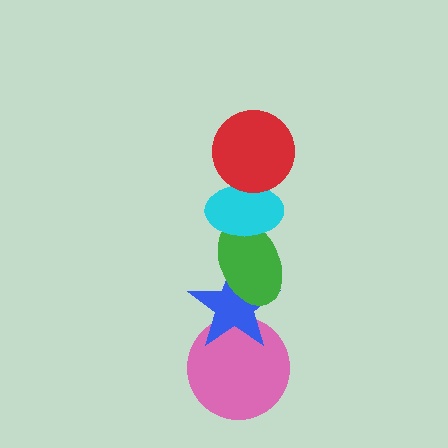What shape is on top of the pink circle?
The blue star is on top of the pink circle.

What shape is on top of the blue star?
The green ellipse is on top of the blue star.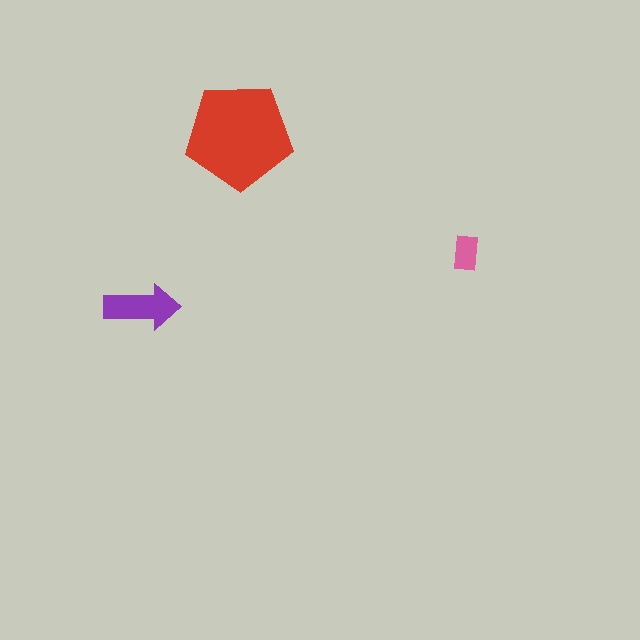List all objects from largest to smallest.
The red pentagon, the purple arrow, the pink rectangle.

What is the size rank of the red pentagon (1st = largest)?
1st.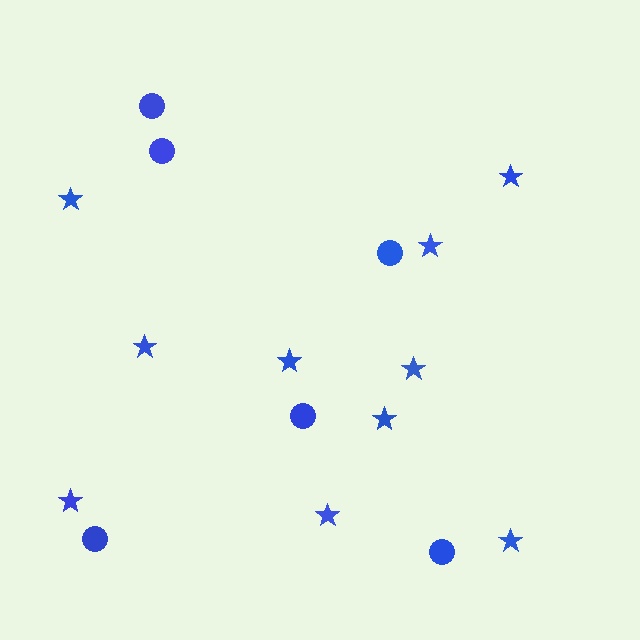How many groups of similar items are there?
There are 2 groups: one group of circles (6) and one group of stars (10).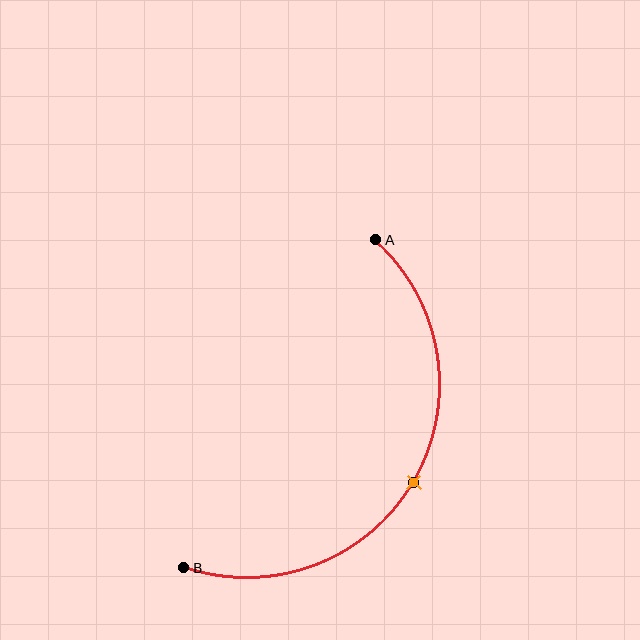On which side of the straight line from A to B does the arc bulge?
The arc bulges to the right of the straight line connecting A and B.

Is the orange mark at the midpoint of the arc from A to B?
Yes. The orange mark lies on the arc at equal arc-length from both A and B — it is the arc midpoint.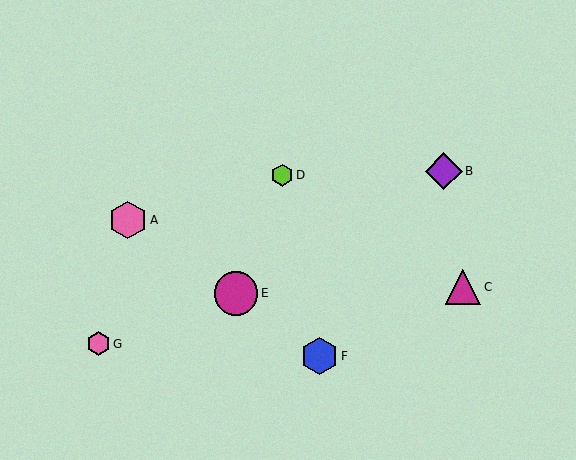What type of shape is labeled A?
Shape A is a pink hexagon.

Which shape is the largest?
The magenta circle (labeled E) is the largest.